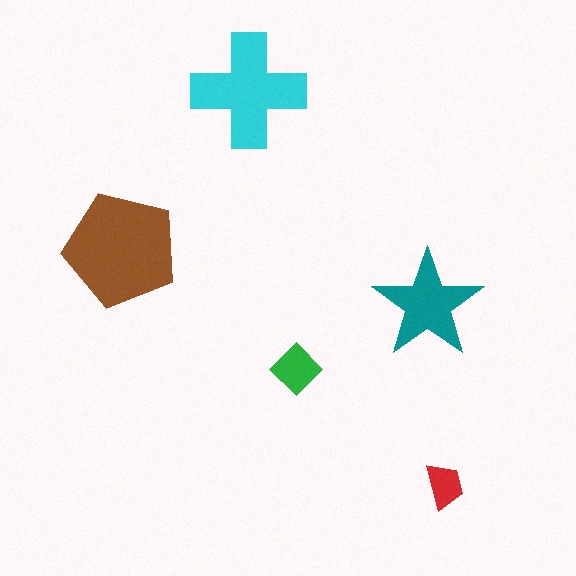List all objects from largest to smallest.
The brown pentagon, the cyan cross, the teal star, the green diamond, the red trapezoid.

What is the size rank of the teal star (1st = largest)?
3rd.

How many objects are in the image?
There are 5 objects in the image.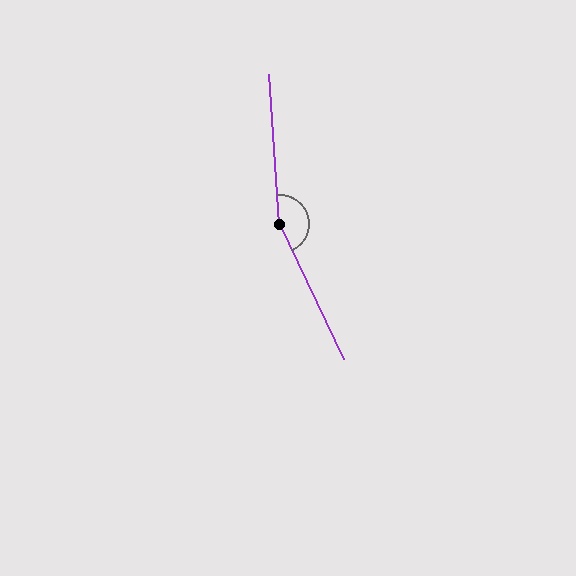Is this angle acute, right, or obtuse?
It is obtuse.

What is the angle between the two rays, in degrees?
Approximately 158 degrees.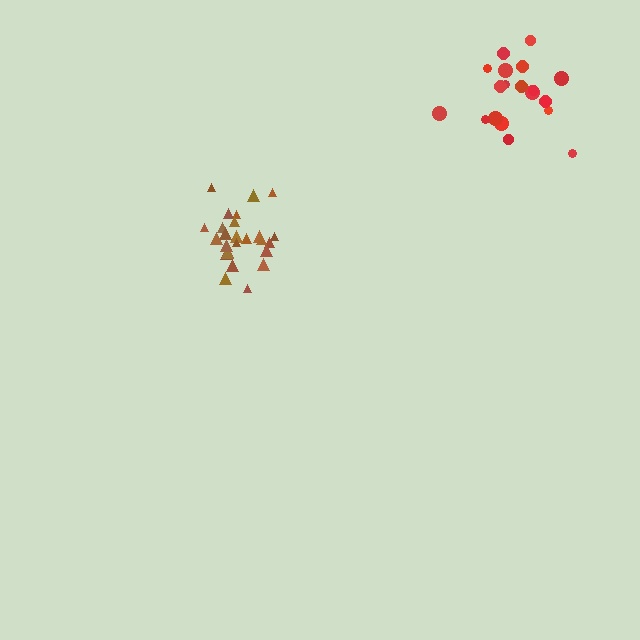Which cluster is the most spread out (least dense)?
Red.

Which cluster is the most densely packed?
Brown.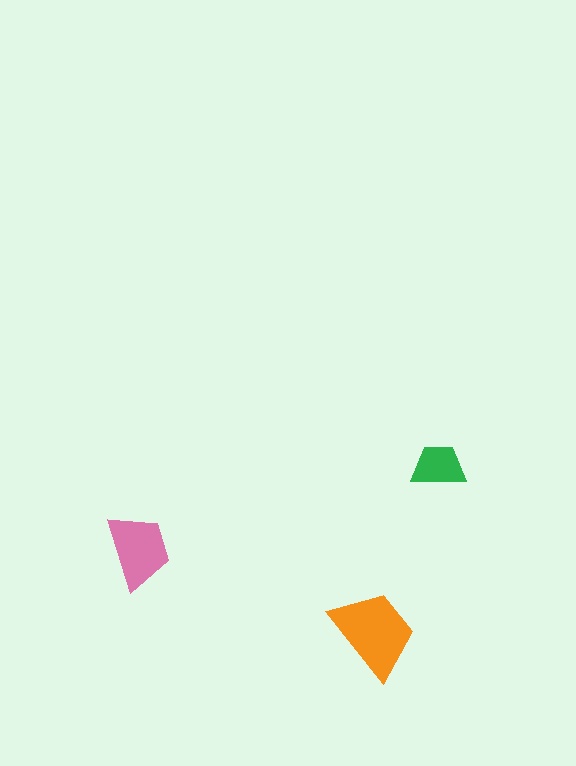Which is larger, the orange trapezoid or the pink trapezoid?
The orange one.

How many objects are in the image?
There are 3 objects in the image.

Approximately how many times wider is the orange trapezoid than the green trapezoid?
About 1.5 times wider.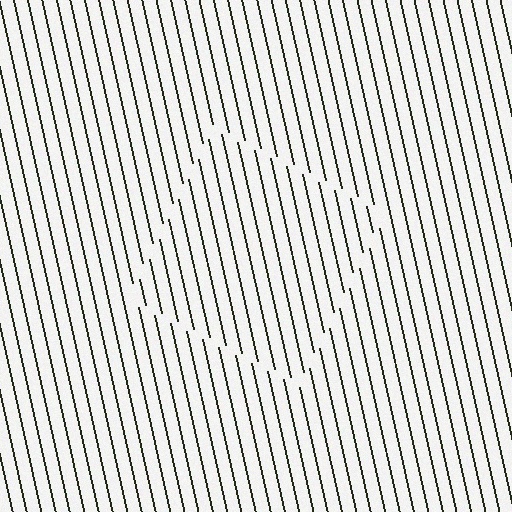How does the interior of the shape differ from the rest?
The interior of the shape contains the same grating, shifted by half a period — the contour is defined by the phase discontinuity where line-ends from the inner and outer gratings abut.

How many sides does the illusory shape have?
4 sides — the line-ends trace a square.